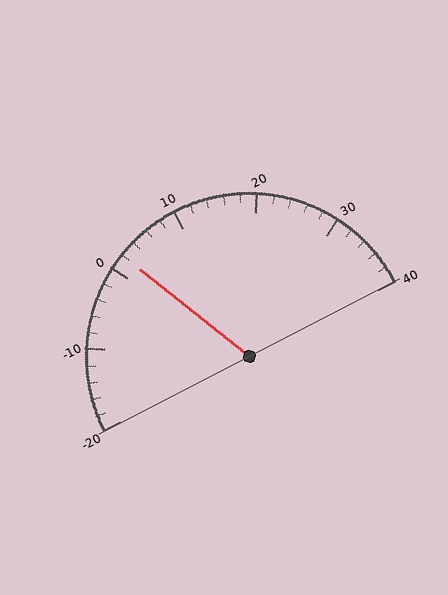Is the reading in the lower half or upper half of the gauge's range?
The reading is in the lower half of the range (-20 to 40).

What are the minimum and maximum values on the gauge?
The gauge ranges from -20 to 40.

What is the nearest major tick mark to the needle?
The nearest major tick mark is 0.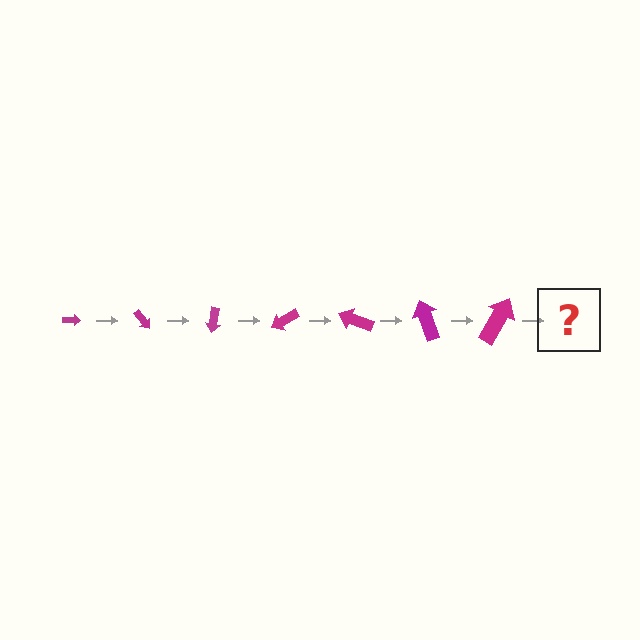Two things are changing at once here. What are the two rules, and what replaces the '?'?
The two rules are that the arrow grows larger each step and it rotates 50 degrees each step. The '?' should be an arrow, larger than the previous one and rotated 350 degrees from the start.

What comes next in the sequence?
The next element should be an arrow, larger than the previous one and rotated 350 degrees from the start.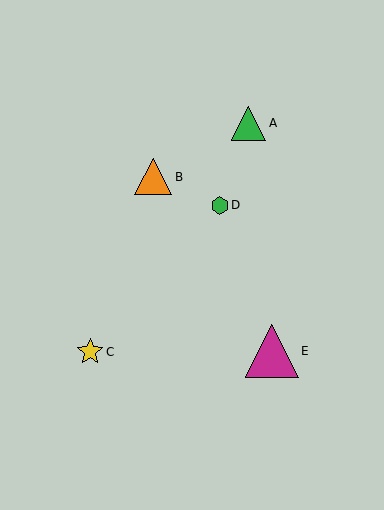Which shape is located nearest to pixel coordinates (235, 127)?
The green triangle (labeled A) at (249, 123) is nearest to that location.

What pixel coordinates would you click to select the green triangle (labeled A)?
Click at (249, 123) to select the green triangle A.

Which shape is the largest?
The magenta triangle (labeled E) is the largest.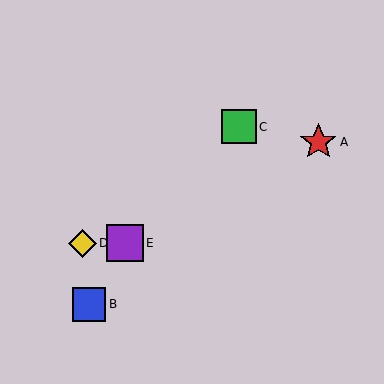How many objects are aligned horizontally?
2 objects (D, E) are aligned horizontally.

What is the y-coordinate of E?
Object E is at y≈243.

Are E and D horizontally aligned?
Yes, both are at y≈243.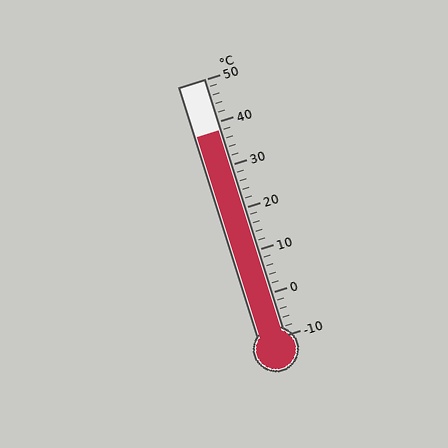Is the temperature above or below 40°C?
The temperature is below 40°C.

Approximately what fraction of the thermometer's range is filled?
The thermometer is filled to approximately 80% of its range.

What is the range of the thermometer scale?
The thermometer scale ranges from -10°C to 50°C.